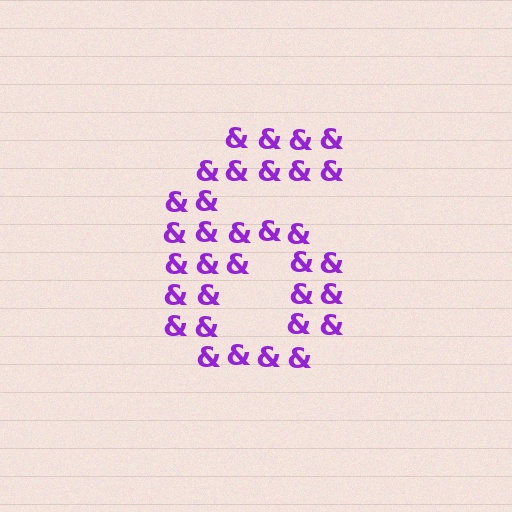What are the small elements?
The small elements are ampersands.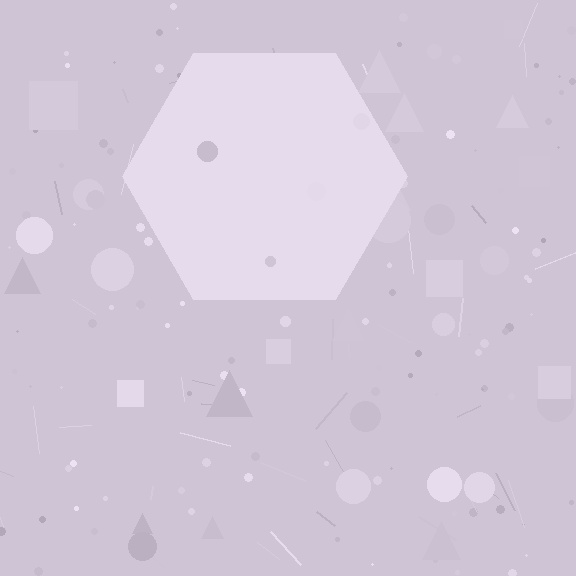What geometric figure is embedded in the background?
A hexagon is embedded in the background.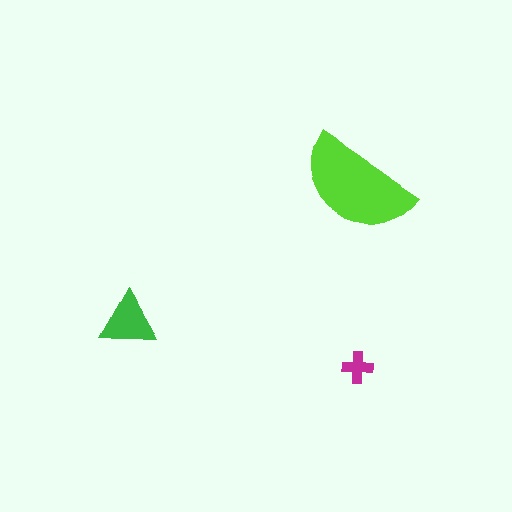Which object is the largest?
The lime semicircle.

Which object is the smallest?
The magenta cross.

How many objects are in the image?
There are 3 objects in the image.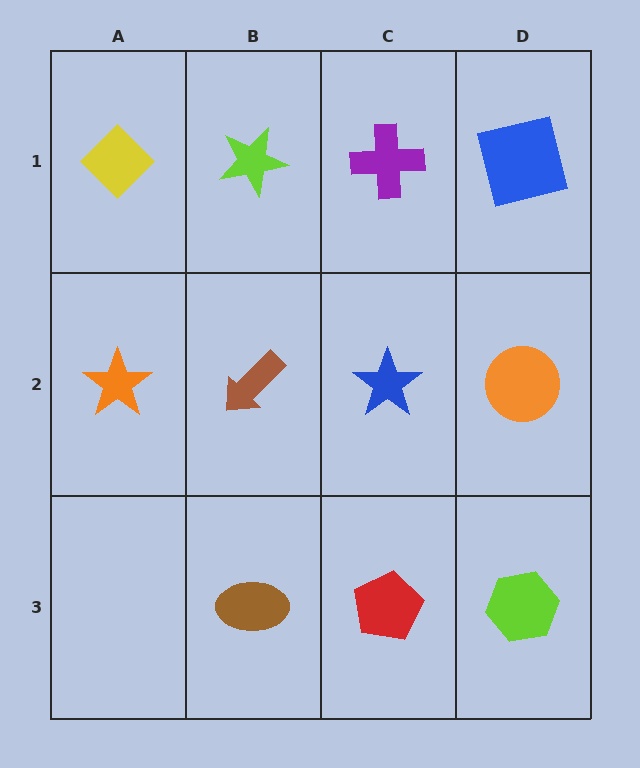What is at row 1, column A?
A yellow diamond.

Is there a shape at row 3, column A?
No, that cell is empty.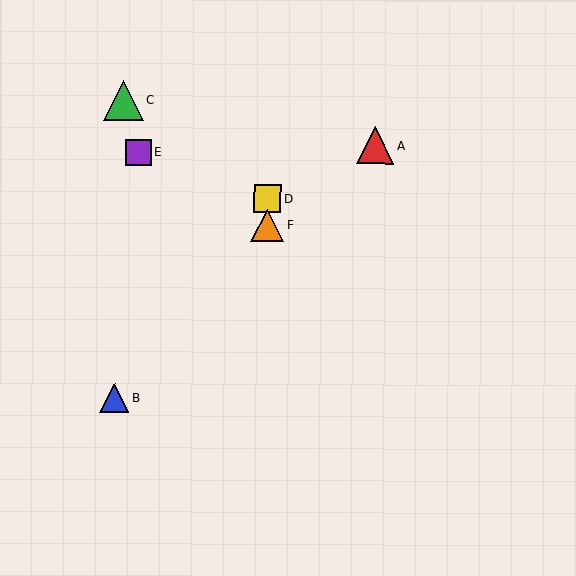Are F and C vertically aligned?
No, F is at x≈268 and C is at x≈123.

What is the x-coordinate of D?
Object D is at x≈268.